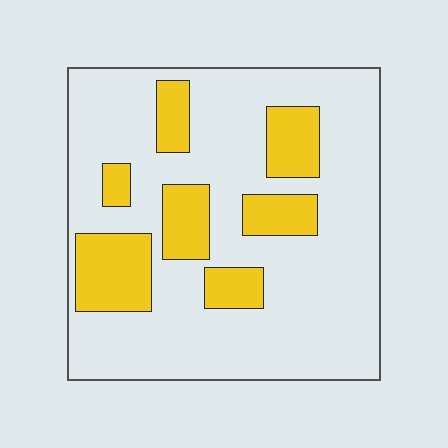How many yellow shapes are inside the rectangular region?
7.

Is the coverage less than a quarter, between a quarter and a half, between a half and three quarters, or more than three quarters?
Less than a quarter.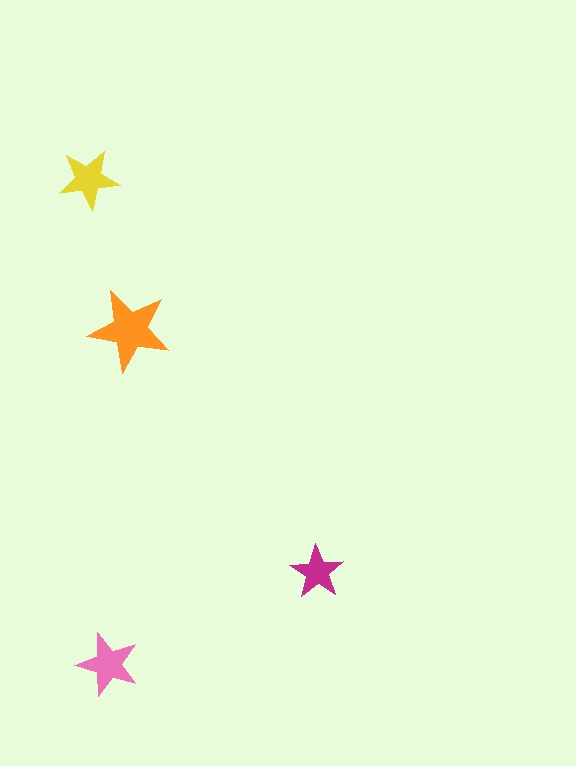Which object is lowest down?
The pink star is bottommost.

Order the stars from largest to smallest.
the orange one, the pink one, the yellow one, the magenta one.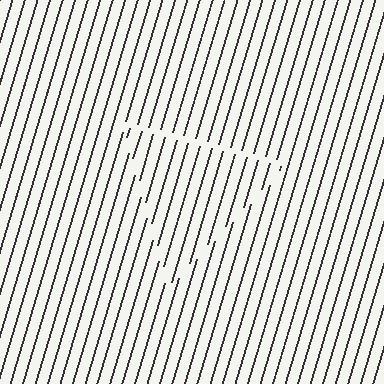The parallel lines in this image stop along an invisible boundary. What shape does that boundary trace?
An illusory triangle. The interior of the shape contains the same grating, shifted by half a period — the contour is defined by the phase discontinuity where line-ends from the inner and outer gratings abut.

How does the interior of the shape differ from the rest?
The interior of the shape contains the same grating, shifted by half a period — the contour is defined by the phase discontinuity where line-ends from the inner and outer gratings abut.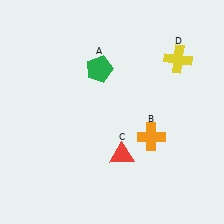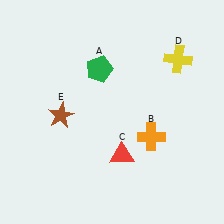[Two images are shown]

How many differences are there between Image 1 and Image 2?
There is 1 difference between the two images.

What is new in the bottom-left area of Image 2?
A brown star (E) was added in the bottom-left area of Image 2.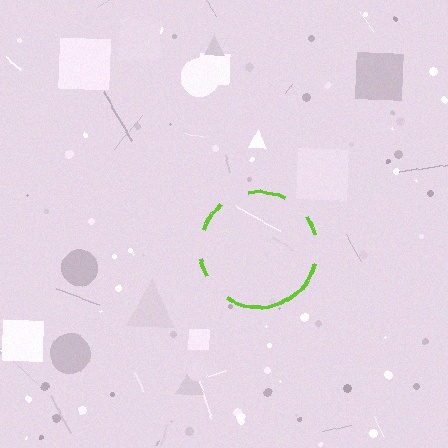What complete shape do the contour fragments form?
The contour fragments form a circle.